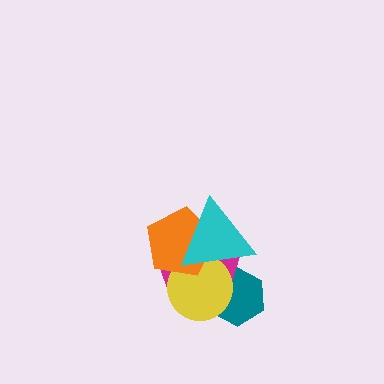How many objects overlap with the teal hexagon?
3 objects overlap with the teal hexagon.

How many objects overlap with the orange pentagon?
3 objects overlap with the orange pentagon.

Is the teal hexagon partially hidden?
Yes, it is partially covered by another shape.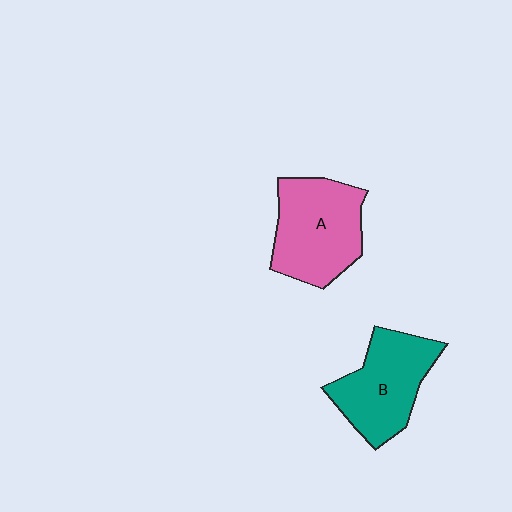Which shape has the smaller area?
Shape B (teal).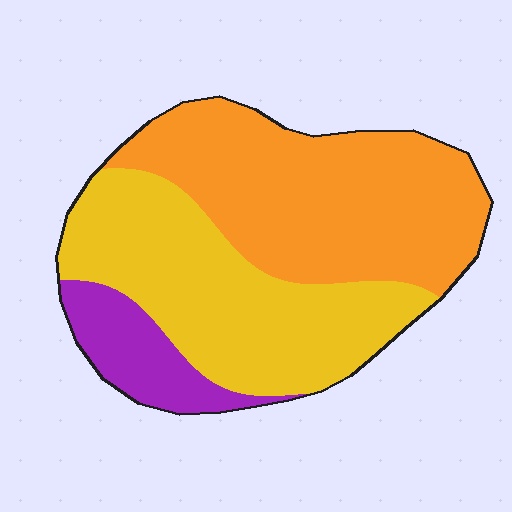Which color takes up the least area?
Purple, at roughly 10%.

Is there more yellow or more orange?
Orange.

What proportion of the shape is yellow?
Yellow covers roughly 40% of the shape.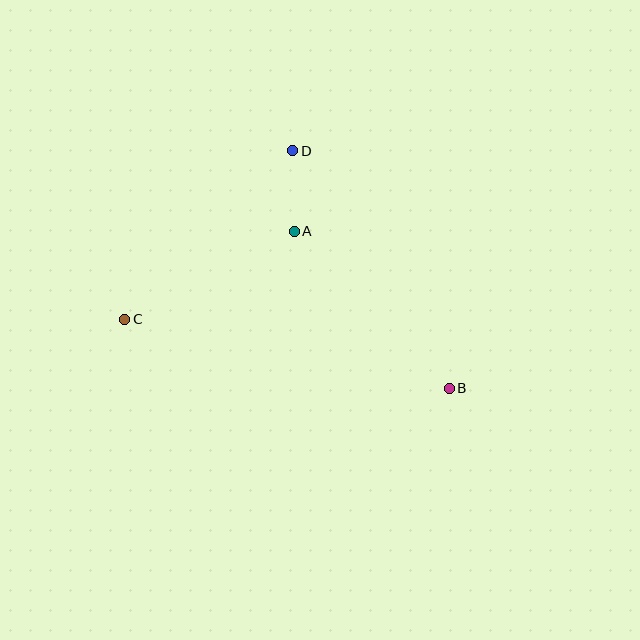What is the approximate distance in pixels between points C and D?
The distance between C and D is approximately 238 pixels.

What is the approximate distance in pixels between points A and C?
The distance between A and C is approximately 191 pixels.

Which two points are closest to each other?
Points A and D are closest to each other.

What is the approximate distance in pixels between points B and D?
The distance between B and D is approximately 284 pixels.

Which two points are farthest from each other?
Points B and C are farthest from each other.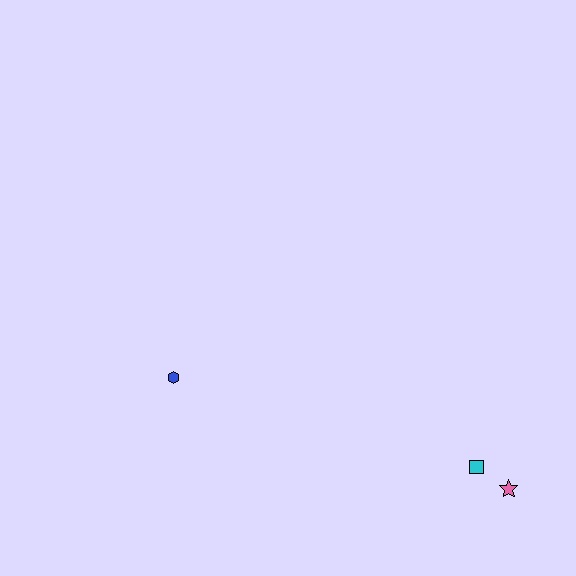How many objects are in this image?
There are 3 objects.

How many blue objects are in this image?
There is 1 blue object.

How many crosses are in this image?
There are no crosses.